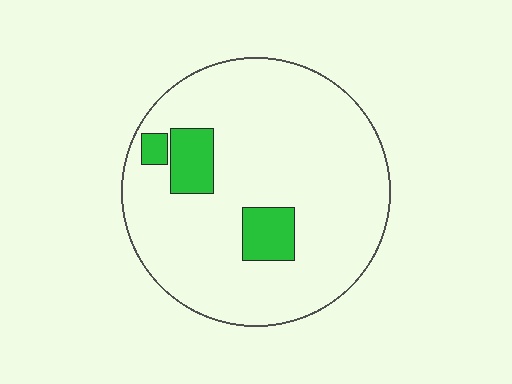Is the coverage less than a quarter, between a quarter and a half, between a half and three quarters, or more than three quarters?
Less than a quarter.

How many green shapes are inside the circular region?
3.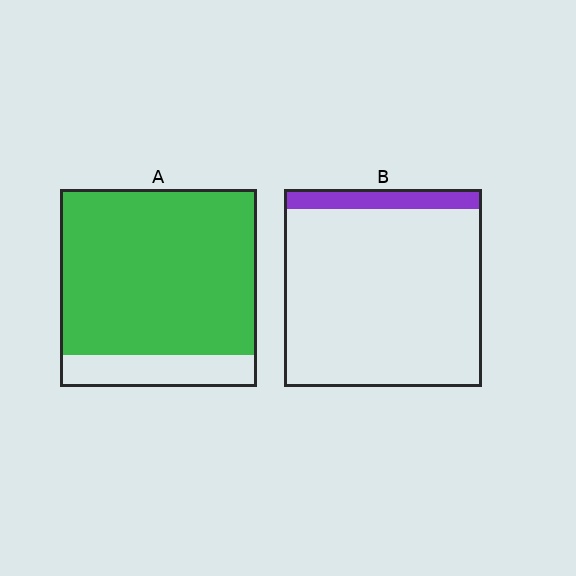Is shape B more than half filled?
No.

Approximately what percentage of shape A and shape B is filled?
A is approximately 85% and B is approximately 10%.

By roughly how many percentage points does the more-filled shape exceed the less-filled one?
By roughly 75 percentage points (A over B).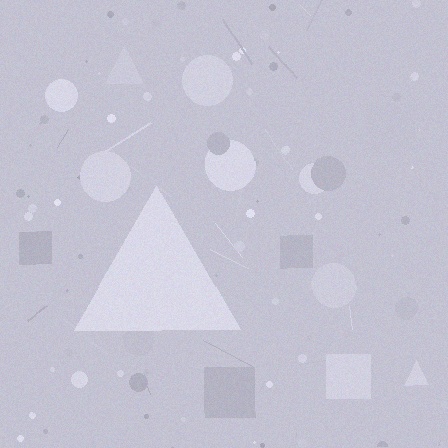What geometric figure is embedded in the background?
A triangle is embedded in the background.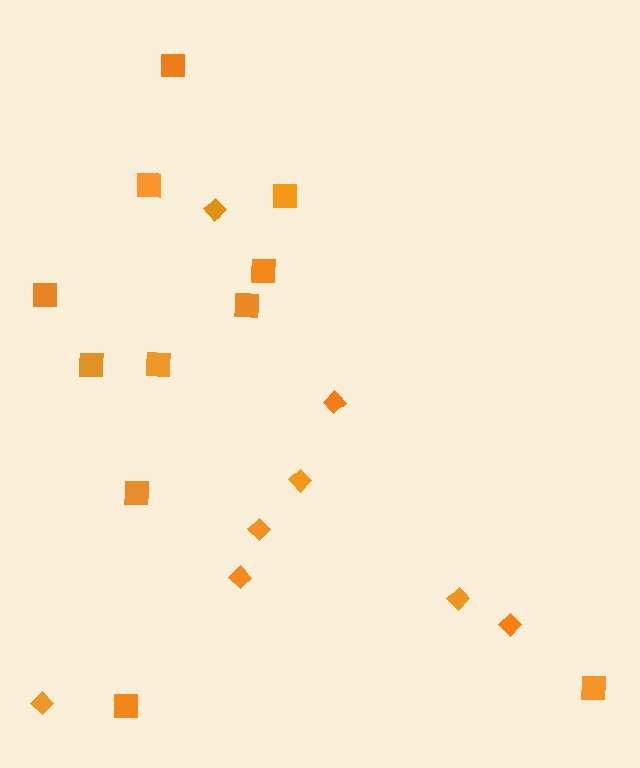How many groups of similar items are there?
There are 2 groups: one group of squares (11) and one group of diamonds (8).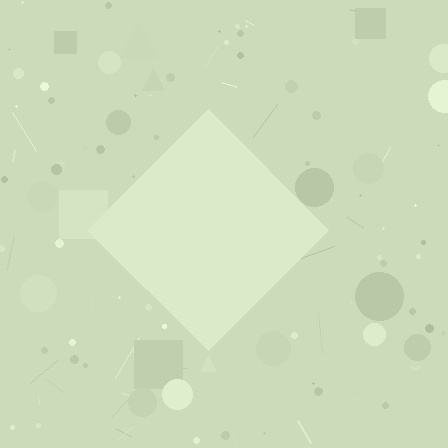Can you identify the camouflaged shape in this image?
The camouflaged shape is a diamond.